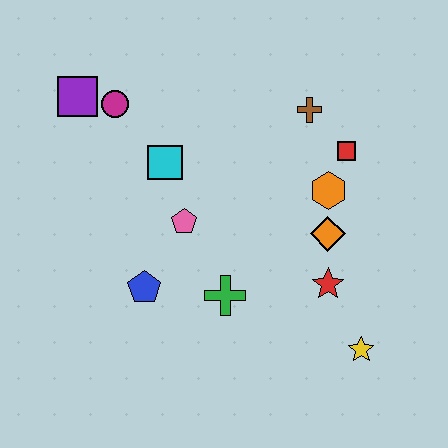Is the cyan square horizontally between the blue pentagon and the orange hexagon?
Yes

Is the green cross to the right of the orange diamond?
No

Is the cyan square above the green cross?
Yes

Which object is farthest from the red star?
The purple square is farthest from the red star.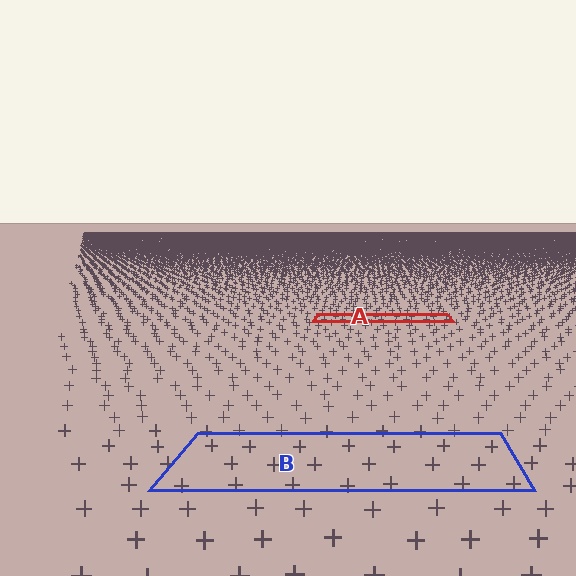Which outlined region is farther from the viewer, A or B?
Region A is farther from the viewer — the texture elements inside it appear smaller and more densely packed.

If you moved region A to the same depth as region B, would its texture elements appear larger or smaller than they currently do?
They would appear larger. At a closer depth, the same texture elements are projected at a bigger on-screen size.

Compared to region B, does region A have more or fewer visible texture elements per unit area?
Region A has more texture elements per unit area — they are packed more densely because it is farther away.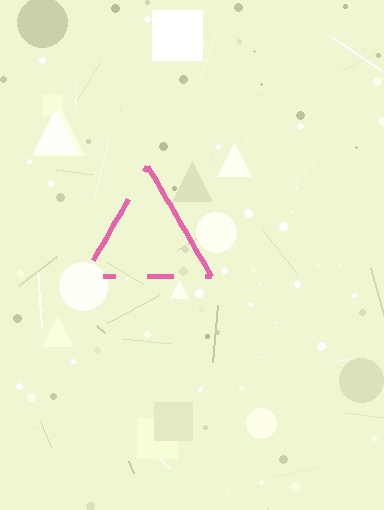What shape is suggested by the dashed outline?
The dashed outline suggests a triangle.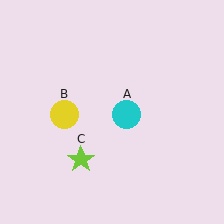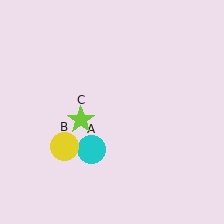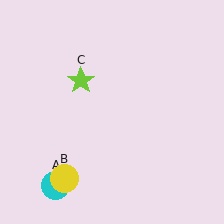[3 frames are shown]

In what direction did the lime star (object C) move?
The lime star (object C) moved up.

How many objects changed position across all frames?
3 objects changed position: cyan circle (object A), yellow circle (object B), lime star (object C).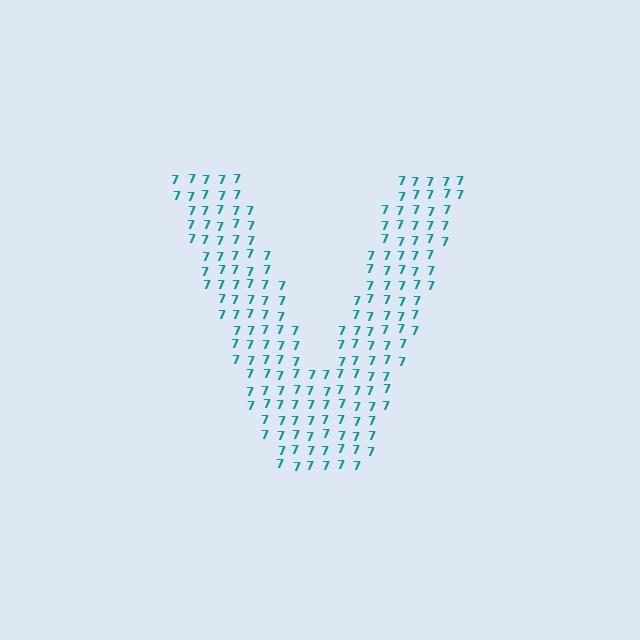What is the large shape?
The large shape is the letter V.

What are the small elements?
The small elements are digit 7's.